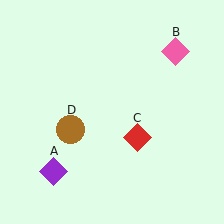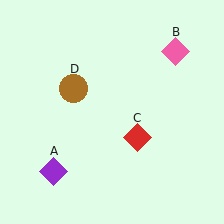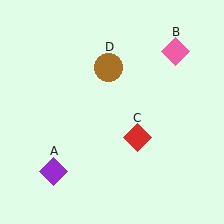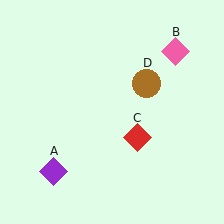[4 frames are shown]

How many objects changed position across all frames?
1 object changed position: brown circle (object D).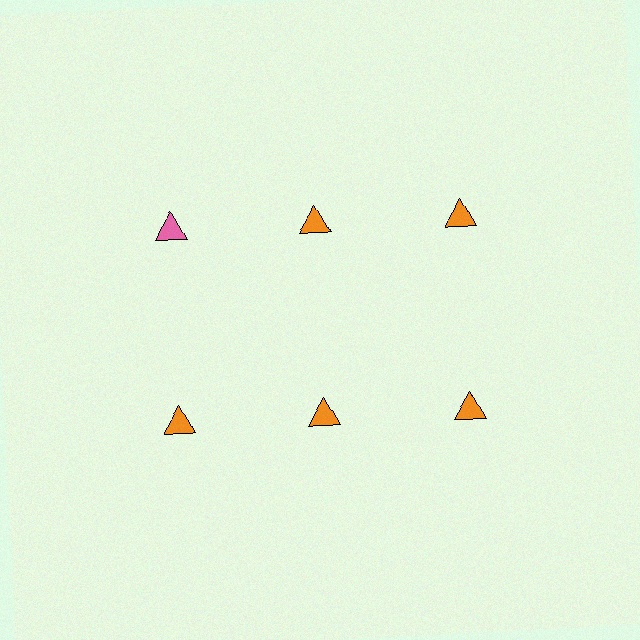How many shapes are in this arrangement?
There are 6 shapes arranged in a grid pattern.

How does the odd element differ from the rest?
It has a different color: pink instead of orange.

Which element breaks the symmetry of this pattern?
The pink triangle in the top row, leftmost column breaks the symmetry. All other shapes are orange triangles.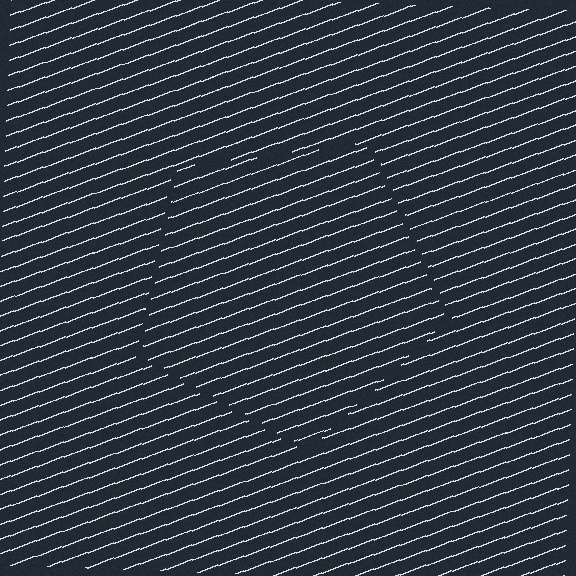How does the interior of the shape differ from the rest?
The interior of the shape contains the same grating, shifted by half a period — the contour is defined by the phase discontinuity where line-ends from the inner and outer gratings abut.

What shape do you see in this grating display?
An illusory pentagon. The interior of the shape contains the same grating, shifted by half a period — the contour is defined by the phase discontinuity where line-ends from the inner and outer gratings abut.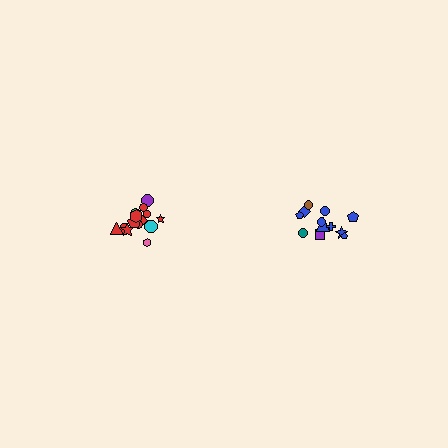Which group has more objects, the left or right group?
The left group.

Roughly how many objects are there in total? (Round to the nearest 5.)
Roughly 25 objects in total.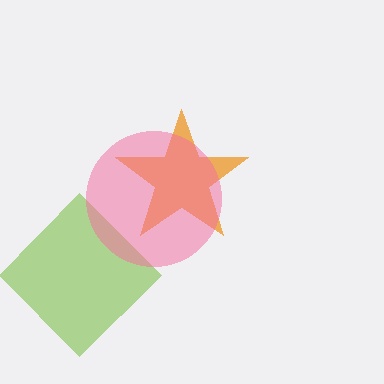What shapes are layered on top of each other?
The layered shapes are: an orange star, a lime diamond, a pink circle.